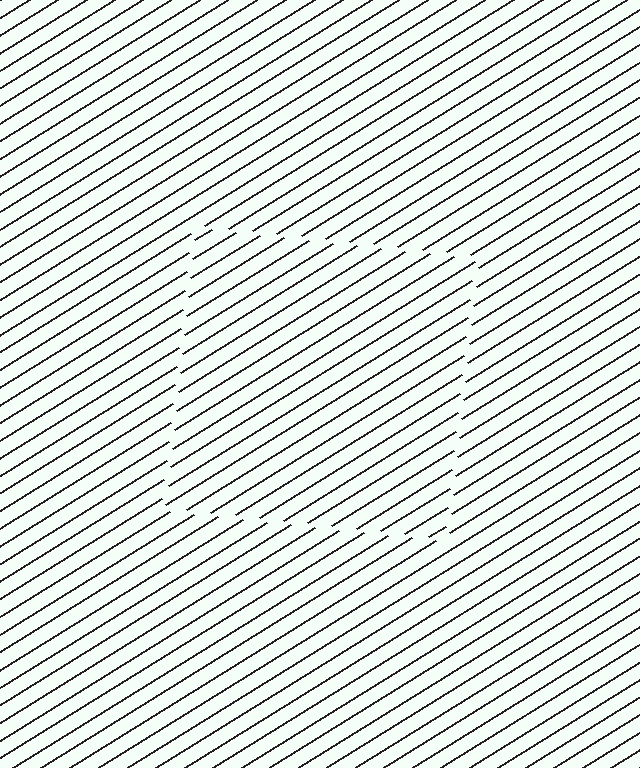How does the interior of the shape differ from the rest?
The interior of the shape contains the same grating, shifted by half a period — the contour is defined by the phase discontinuity where line-ends from the inner and outer gratings abut.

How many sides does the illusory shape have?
4 sides — the line-ends trace a square.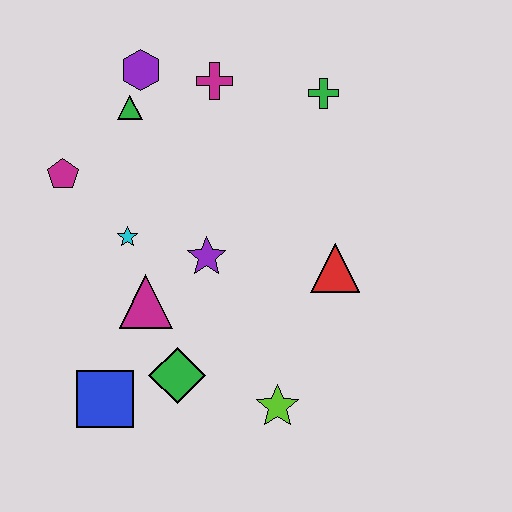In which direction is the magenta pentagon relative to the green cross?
The magenta pentagon is to the left of the green cross.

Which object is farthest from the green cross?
The blue square is farthest from the green cross.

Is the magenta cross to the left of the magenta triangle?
No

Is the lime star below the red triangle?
Yes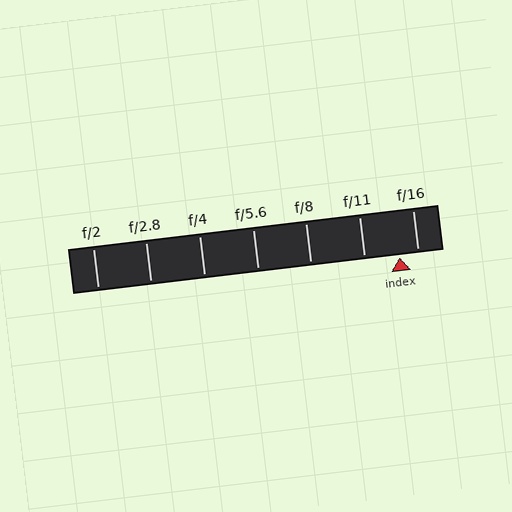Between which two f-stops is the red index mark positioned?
The index mark is between f/11 and f/16.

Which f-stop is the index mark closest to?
The index mark is closest to f/16.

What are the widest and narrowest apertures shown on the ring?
The widest aperture shown is f/2 and the narrowest is f/16.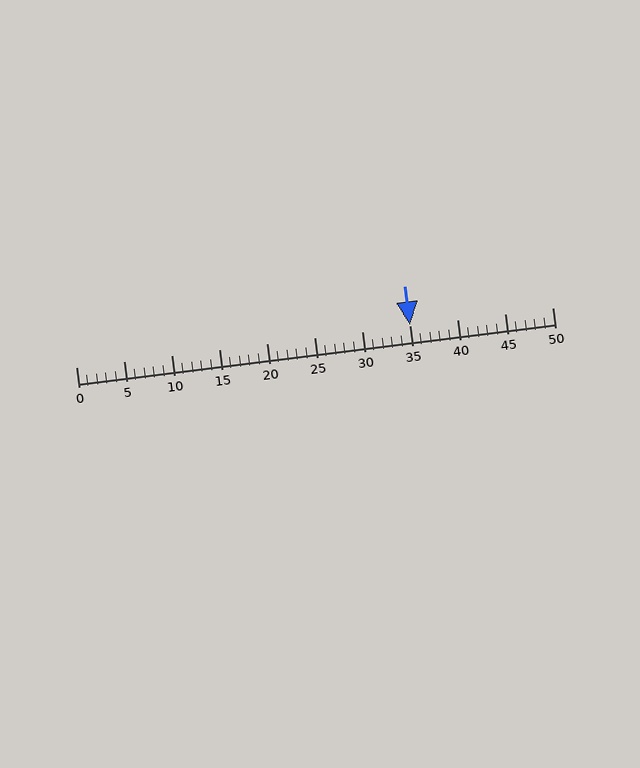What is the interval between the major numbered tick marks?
The major tick marks are spaced 5 units apart.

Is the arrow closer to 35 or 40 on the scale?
The arrow is closer to 35.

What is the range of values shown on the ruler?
The ruler shows values from 0 to 50.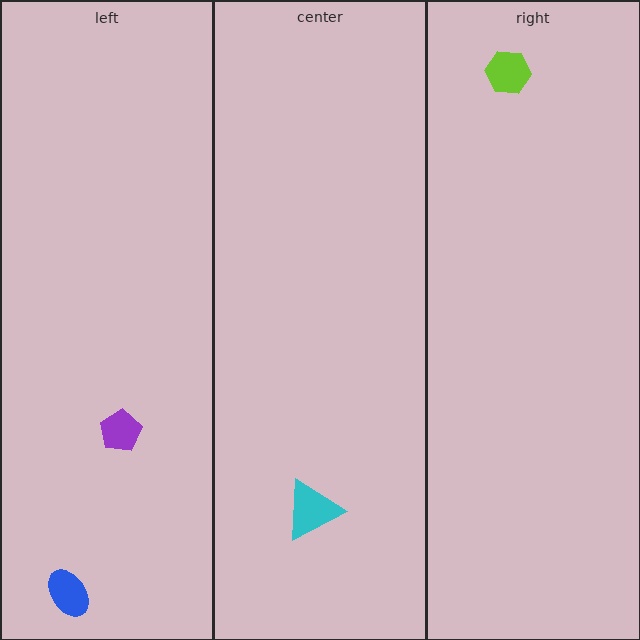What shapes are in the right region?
The lime hexagon.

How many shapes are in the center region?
1.